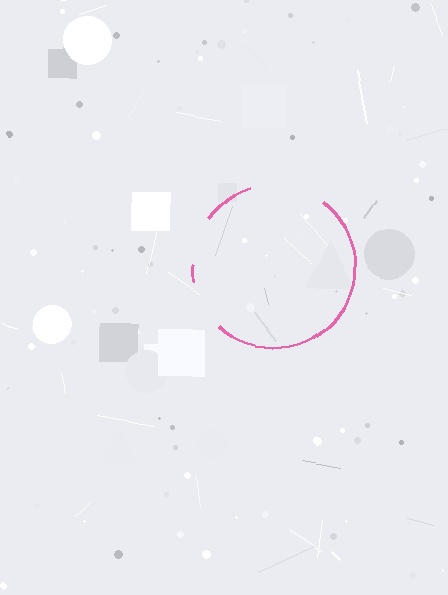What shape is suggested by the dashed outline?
The dashed outline suggests a circle.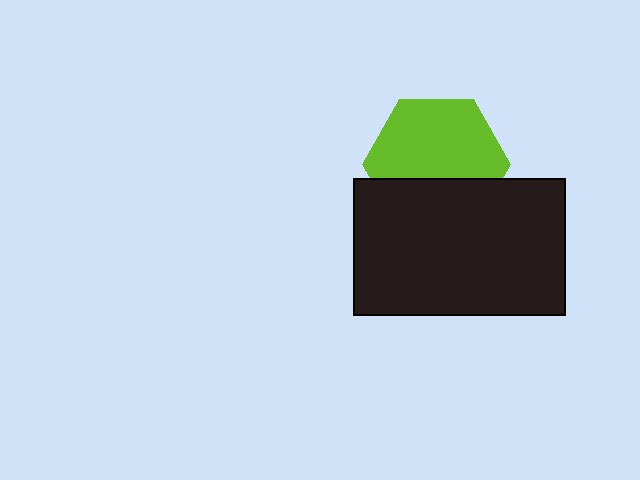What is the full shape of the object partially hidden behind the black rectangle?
The partially hidden object is a lime hexagon.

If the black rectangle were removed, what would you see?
You would see the complete lime hexagon.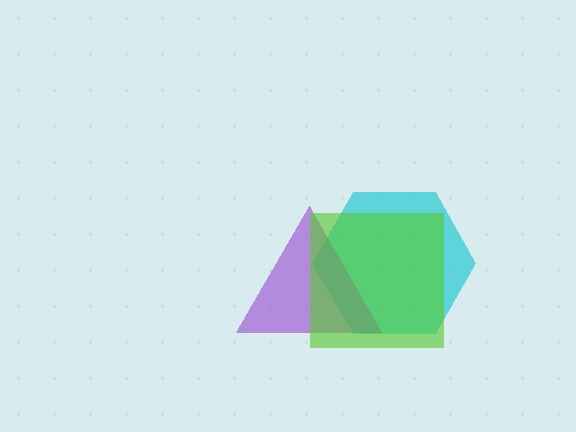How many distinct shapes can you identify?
There are 3 distinct shapes: a cyan hexagon, a purple triangle, a lime square.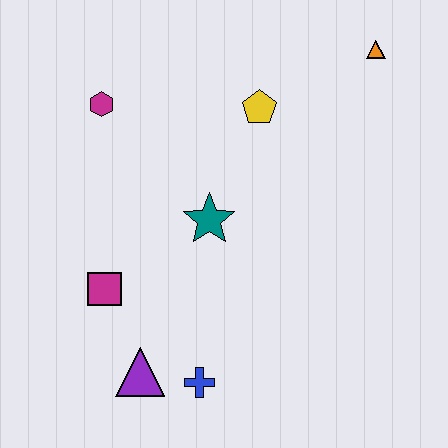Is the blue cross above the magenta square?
No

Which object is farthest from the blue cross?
The orange triangle is farthest from the blue cross.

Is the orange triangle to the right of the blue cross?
Yes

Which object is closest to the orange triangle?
The yellow pentagon is closest to the orange triangle.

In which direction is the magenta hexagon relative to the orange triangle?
The magenta hexagon is to the left of the orange triangle.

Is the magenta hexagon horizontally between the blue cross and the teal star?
No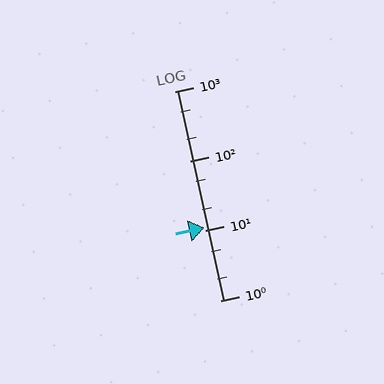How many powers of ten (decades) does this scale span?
The scale spans 3 decades, from 1 to 1000.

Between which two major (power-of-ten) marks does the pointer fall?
The pointer is between 10 and 100.